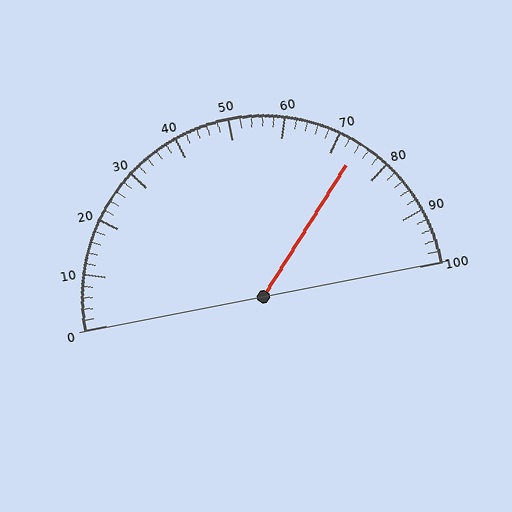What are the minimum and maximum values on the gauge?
The gauge ranges from 0 to 100.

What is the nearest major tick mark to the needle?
The nearest major tick mark is 70.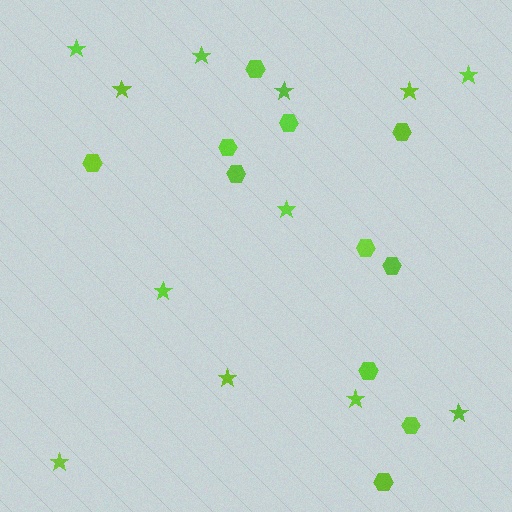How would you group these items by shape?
There are 2 groups: one group of hexagons (11) and one group of stars (12).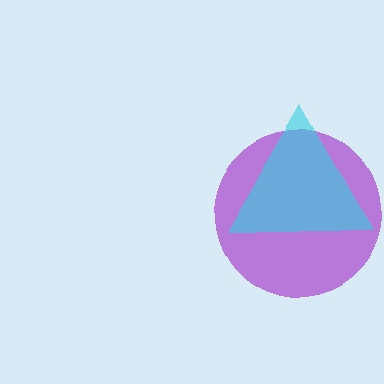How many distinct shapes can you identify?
There are 2 distinct shapes: a purple circle, a cyan triangle.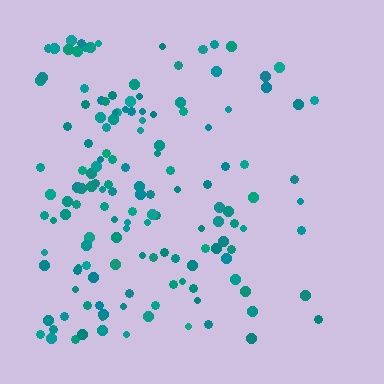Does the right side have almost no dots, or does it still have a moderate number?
Still a moderate number, just noticeably fewer than the left.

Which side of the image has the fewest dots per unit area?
The right.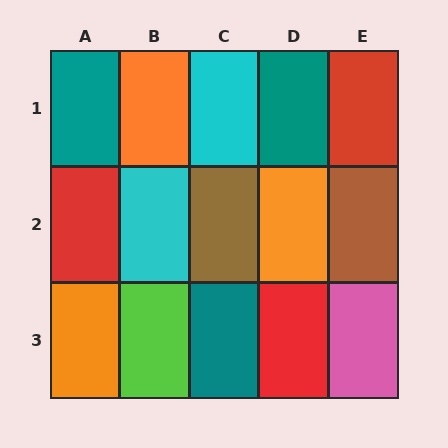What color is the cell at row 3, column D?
Red.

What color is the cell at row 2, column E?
Brown.